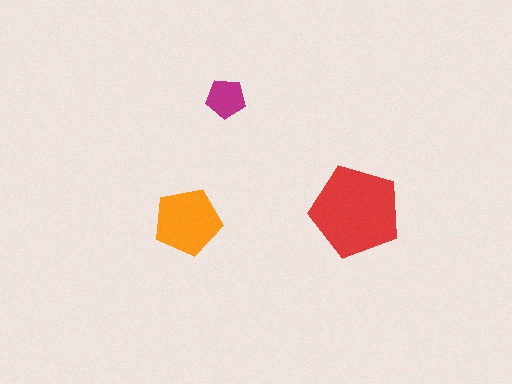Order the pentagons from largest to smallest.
the red one, the orange one, the magenta one.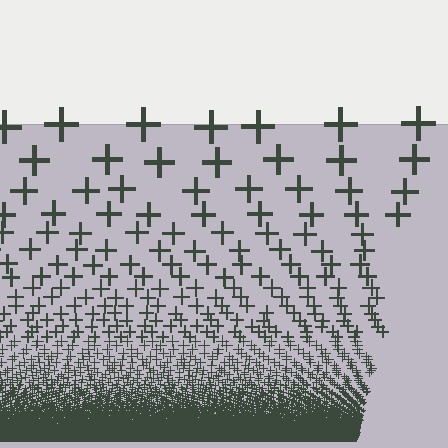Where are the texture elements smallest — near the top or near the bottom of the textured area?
Near the bottom.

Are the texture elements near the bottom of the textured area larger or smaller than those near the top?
Smaller. The gradient is inverted — elements near the bottom are smaller and denser.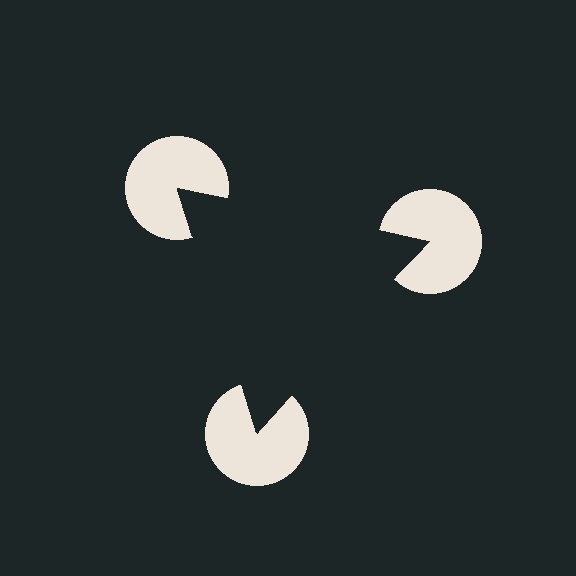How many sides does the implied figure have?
3 sides.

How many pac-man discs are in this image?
There are 3 — one at each vertex of the illusory triangle.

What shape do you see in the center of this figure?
An illusory triangle — its edges are inferred from the aligned wedge cuts in the pac-man discs, not physically drawn.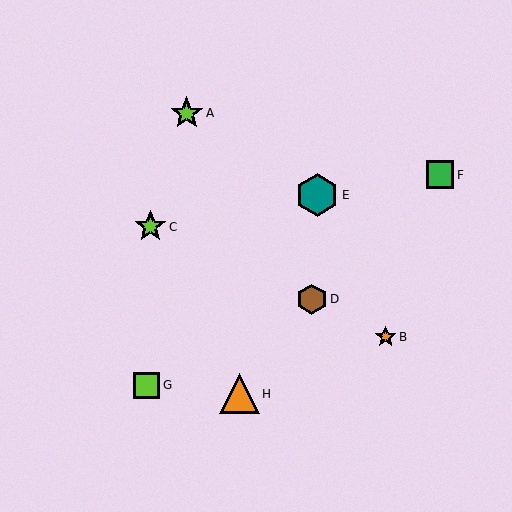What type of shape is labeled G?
Shape G is a lime square.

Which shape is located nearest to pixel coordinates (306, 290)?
The brown hexagon (labeled D) at (312, 299) is nearest to that location.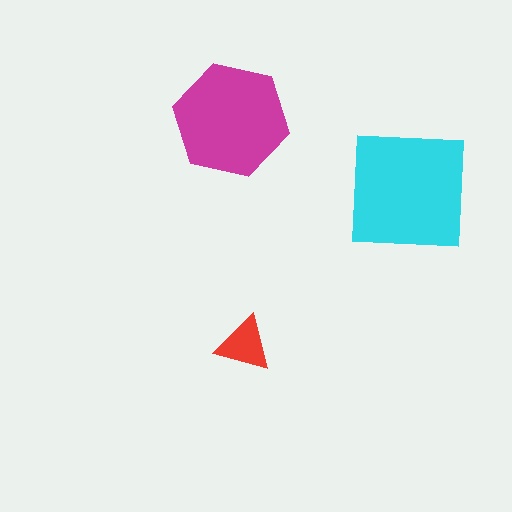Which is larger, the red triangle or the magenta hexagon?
The magenta hexagon.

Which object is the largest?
The cyan square.